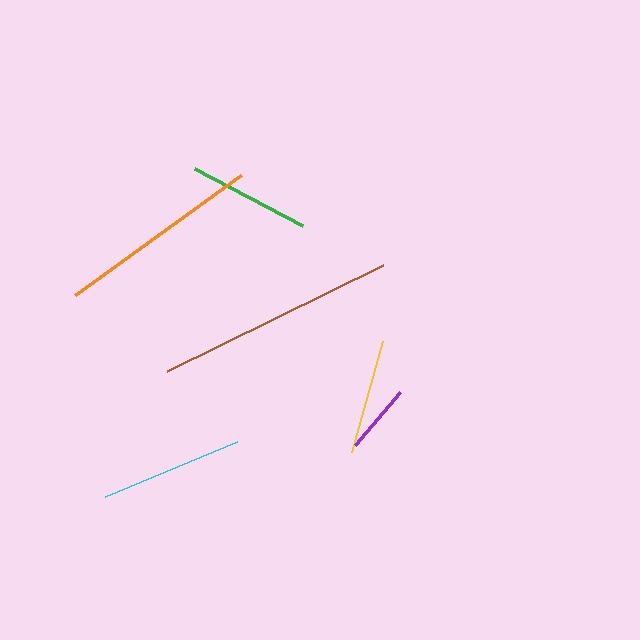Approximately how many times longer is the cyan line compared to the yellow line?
The cyan line is approximately 1.2 times the length of the yellow line.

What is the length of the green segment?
The green segment is approximately 123 pixels long.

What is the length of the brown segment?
The brown segment is approximately 240 pixels long.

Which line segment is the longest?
The brown line is the longest at approximately 240 pixels.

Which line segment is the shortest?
The purple line is the shortest at approximately 70 pixels.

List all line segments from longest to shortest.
From longest to shortest: brown, orange, cyan, green, yellow, purple.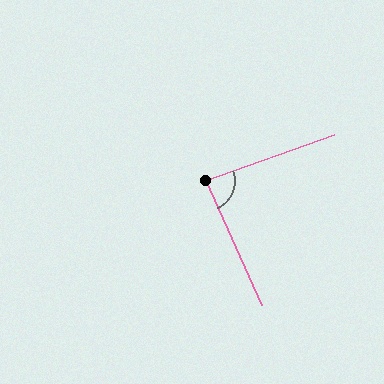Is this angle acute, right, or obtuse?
It is approximately a right angle.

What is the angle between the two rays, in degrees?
Approximately 85 degrees.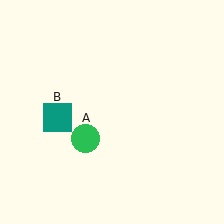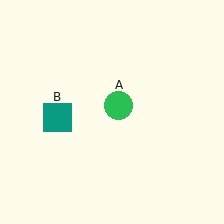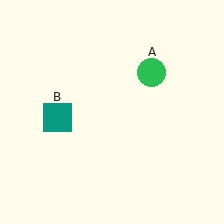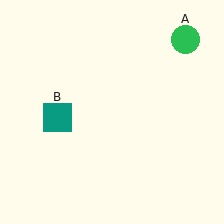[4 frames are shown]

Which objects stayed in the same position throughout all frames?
Teal square (object B) remained stationary.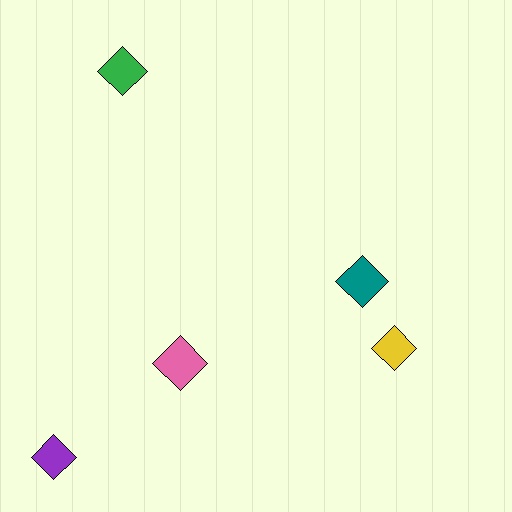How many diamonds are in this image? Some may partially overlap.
There are 5 diamonds.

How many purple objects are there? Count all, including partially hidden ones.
There is 1 purple object.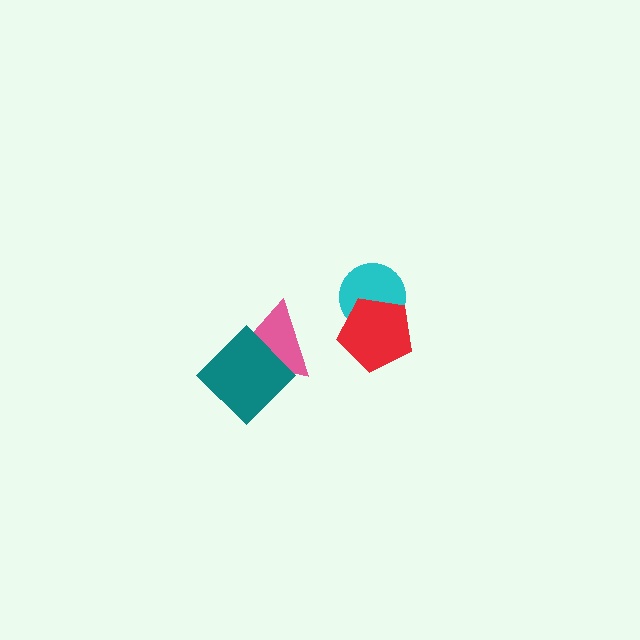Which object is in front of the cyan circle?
The red pentagon is in front of the cyan circle.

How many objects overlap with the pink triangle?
1 object overlaps with the pink triangle.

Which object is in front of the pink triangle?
The teal diamond is in front of the pink triangle.